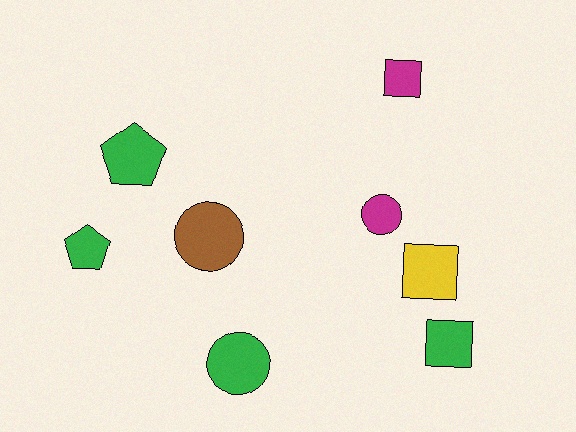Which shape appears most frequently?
Circle, with 3 objects.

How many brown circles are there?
There is 1 brown circle.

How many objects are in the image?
There are 8 objects.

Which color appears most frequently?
Green, with 4 objects.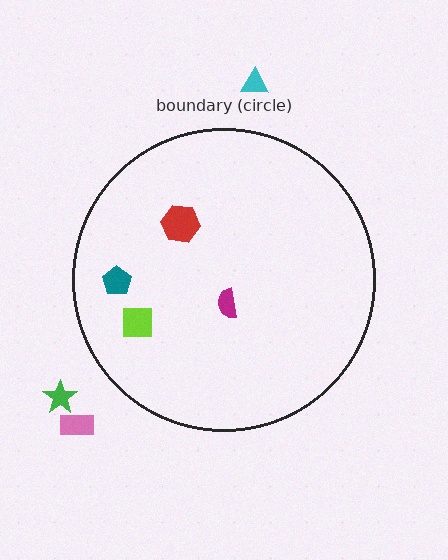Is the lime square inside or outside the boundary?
Inside.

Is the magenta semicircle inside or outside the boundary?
Inside.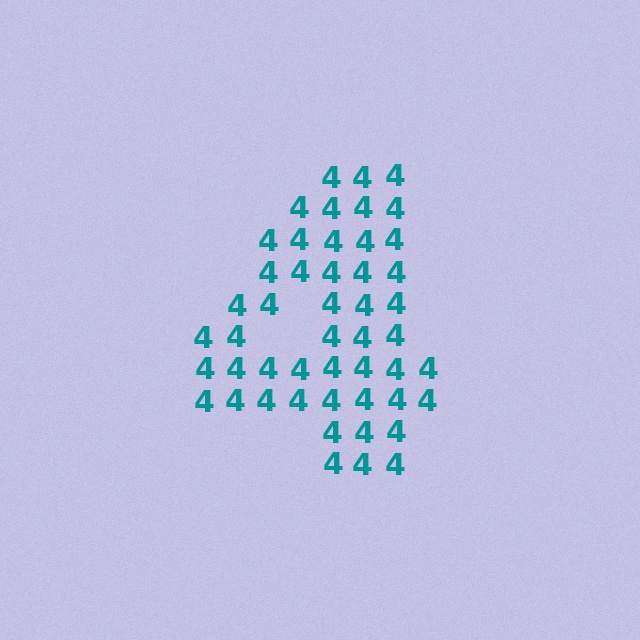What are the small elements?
The small elements are digit 4's.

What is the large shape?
The large shape is the digit 4.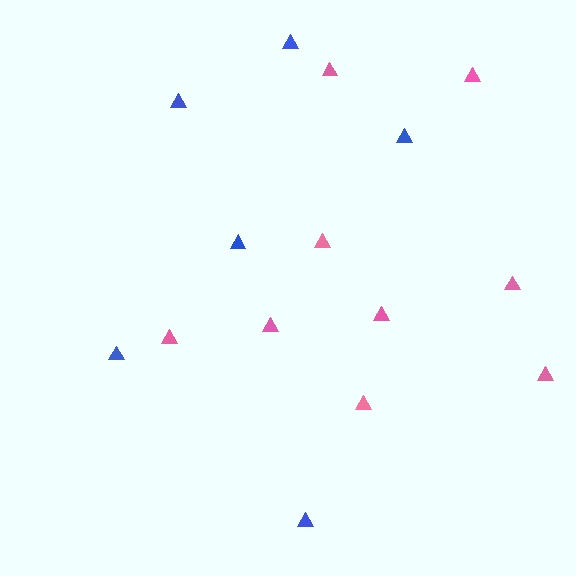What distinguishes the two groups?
There are 2 groups: one group of pink triangles (9) and one group of blue triangles (6).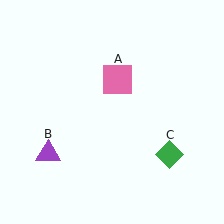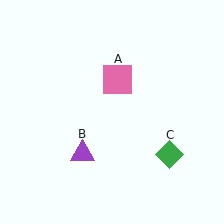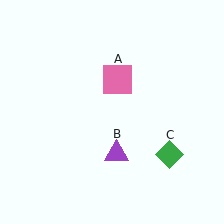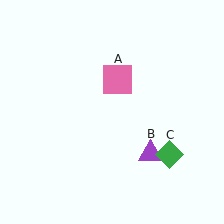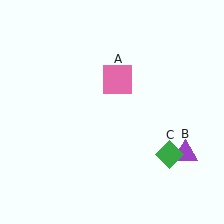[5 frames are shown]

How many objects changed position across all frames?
1 object changed position: purple triangle (object B).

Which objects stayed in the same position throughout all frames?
Pink square (object A) and green diamond (object C) remained stationary.